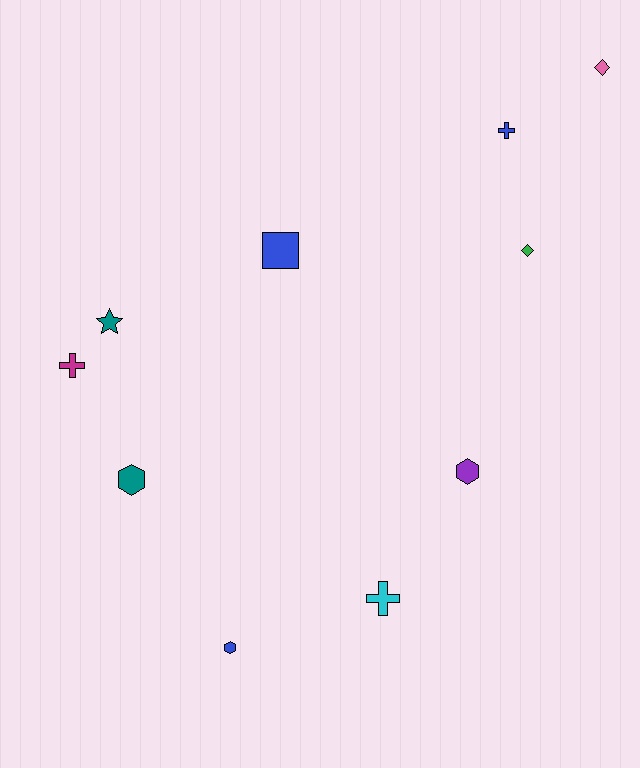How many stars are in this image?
There is 1 star.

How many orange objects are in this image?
There are no orange objects.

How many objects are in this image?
There are 10 objects.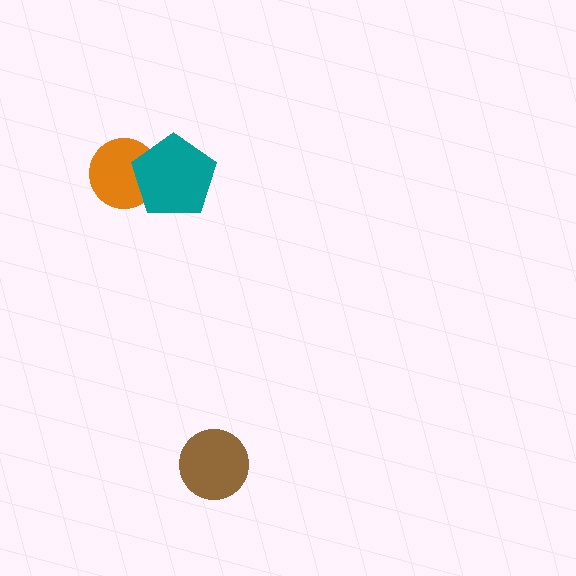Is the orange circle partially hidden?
Yes, it is partially covered by another shape.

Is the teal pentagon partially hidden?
No, no other shape covers it.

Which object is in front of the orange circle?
The teal pentagon is in front of the orange circle.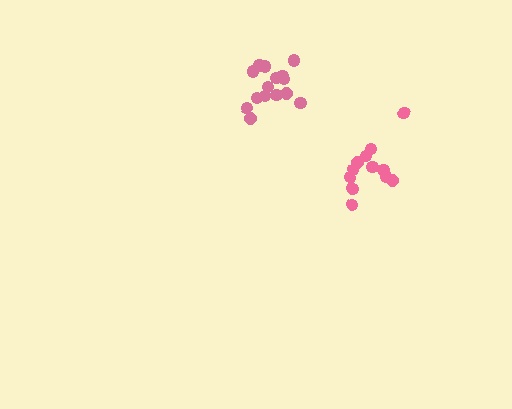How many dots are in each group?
Group 1: 16 dots, Group 2: 12 dots (28 total).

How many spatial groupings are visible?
There are 2 spatial groupings.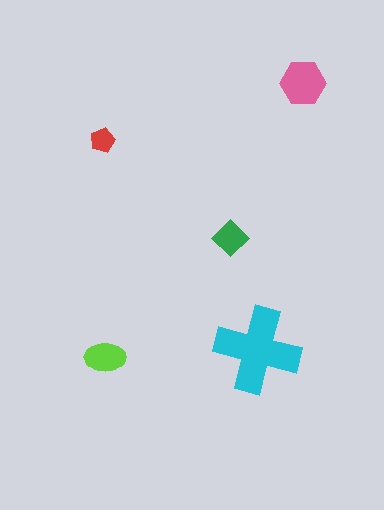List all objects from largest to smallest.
The cyan cross, the pink hexagon, the lime ellipse, the green diamond, the red pentagon.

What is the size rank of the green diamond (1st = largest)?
4th.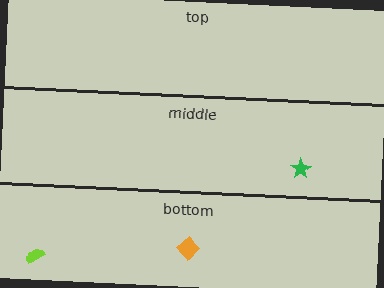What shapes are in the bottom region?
The lime semicircle, the orange diamond.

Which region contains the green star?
The middle region.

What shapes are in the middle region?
The green star.